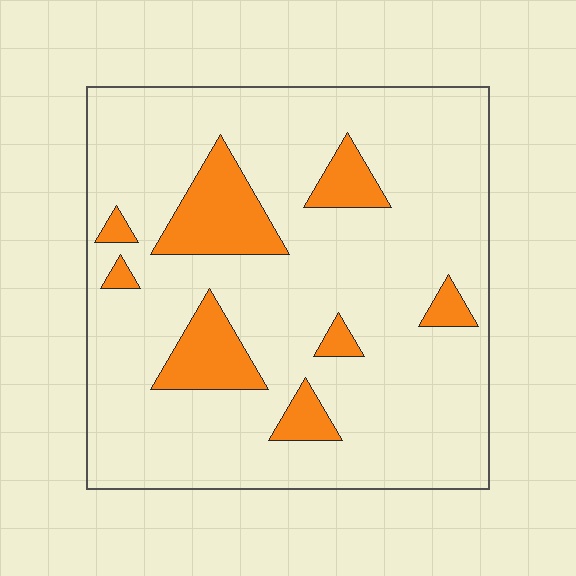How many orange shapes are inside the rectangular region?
8.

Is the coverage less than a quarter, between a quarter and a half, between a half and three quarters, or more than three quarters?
Less than a quarter.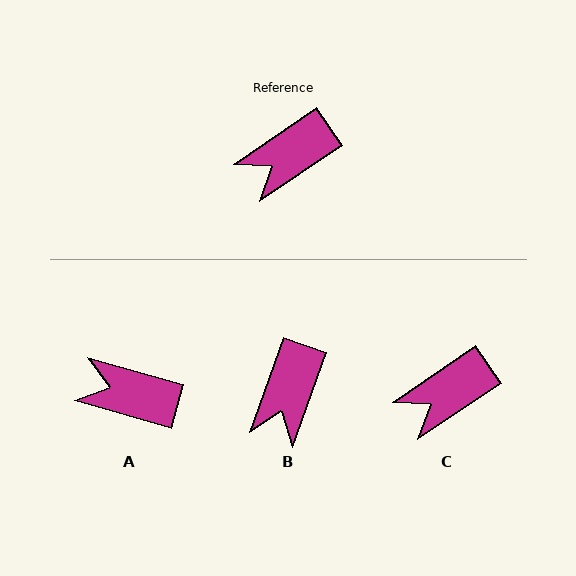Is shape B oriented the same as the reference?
No, it is off by about 36 degrees.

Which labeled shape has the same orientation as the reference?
C.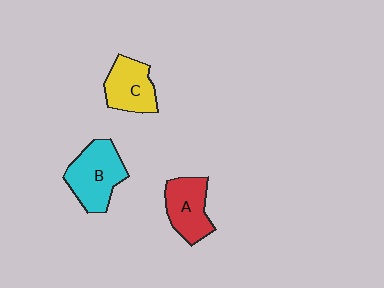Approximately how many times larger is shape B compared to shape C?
Approximately 1.3 times.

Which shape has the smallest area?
Shape C (yellow).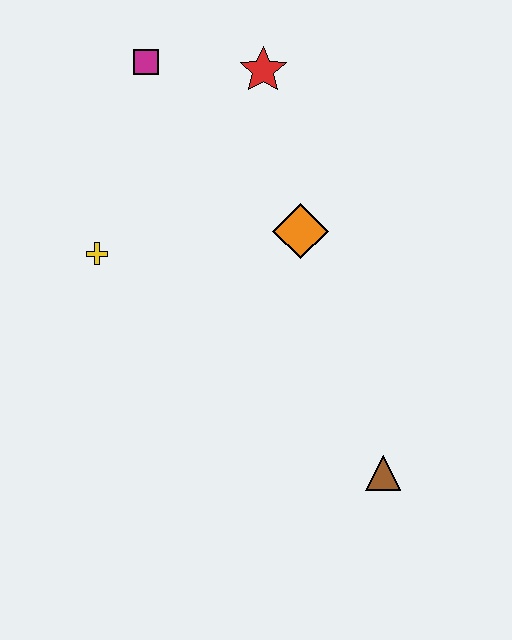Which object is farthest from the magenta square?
The brown triangle is farthest from the magenta square.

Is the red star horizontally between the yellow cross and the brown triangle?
Yes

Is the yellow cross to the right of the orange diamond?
No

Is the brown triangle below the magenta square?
Yes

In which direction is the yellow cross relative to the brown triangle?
The yellow cross is to the left of the brown triangle.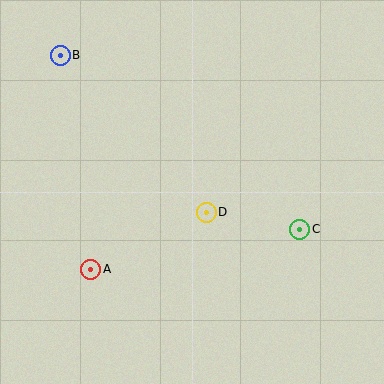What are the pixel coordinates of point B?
Point B is at (60, 55).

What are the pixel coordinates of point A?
Point A is at (91, 269).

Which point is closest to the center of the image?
Point D at (206, 212) is closest to the center.